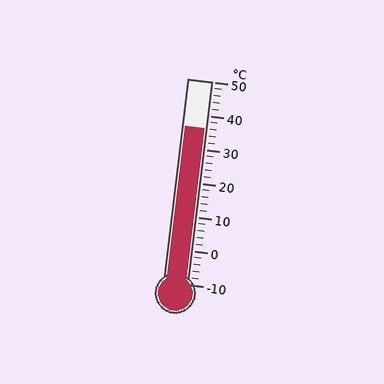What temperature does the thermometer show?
The thermometer shows approximately 36°C.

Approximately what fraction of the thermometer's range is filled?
The thermometer is filled to approximately 75% of its range.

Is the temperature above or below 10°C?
The temperature is above 10°C.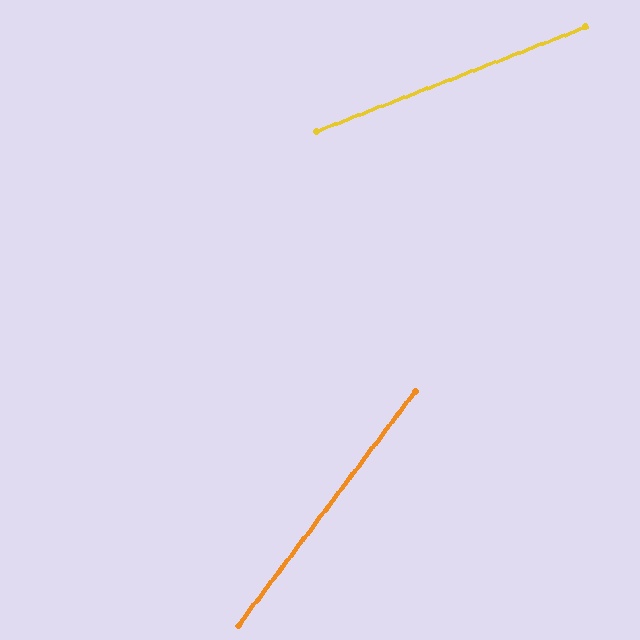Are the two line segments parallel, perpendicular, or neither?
Neither parallel nor perpendicular — they differ by about 32°.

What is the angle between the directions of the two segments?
Approximately 32 degrees.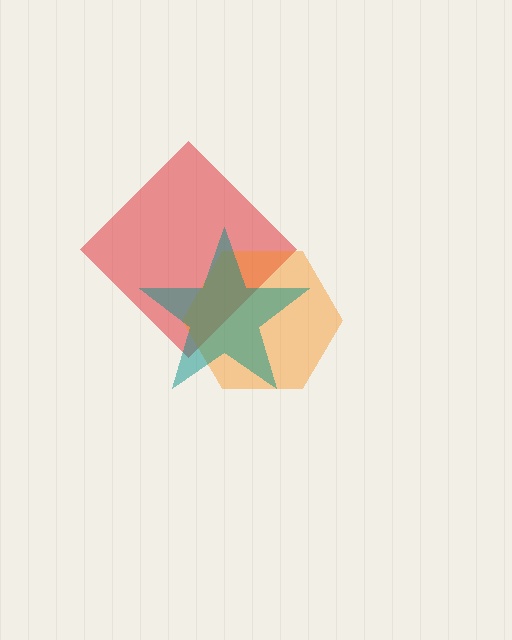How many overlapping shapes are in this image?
There are 3 overlapping shapes in the image.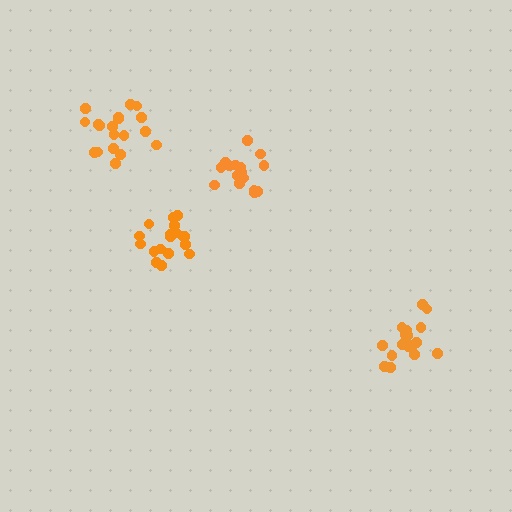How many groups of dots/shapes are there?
There are 4 groups.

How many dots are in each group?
Group 1: 18 dots, Group 2: 18 dots, Group 3: 19 dots, Group 4: 16 dots (71 total).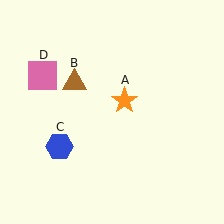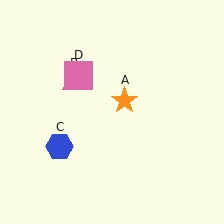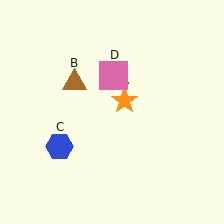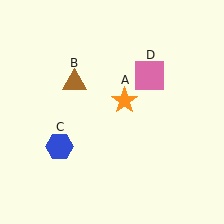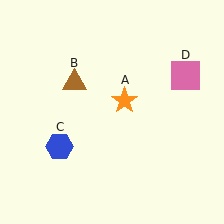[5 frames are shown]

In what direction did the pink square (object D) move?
The pink square (object D) moved right.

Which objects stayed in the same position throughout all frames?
Orange star (object A) and brown triangle (object B) and blue hexagon (object C) remained stationary.